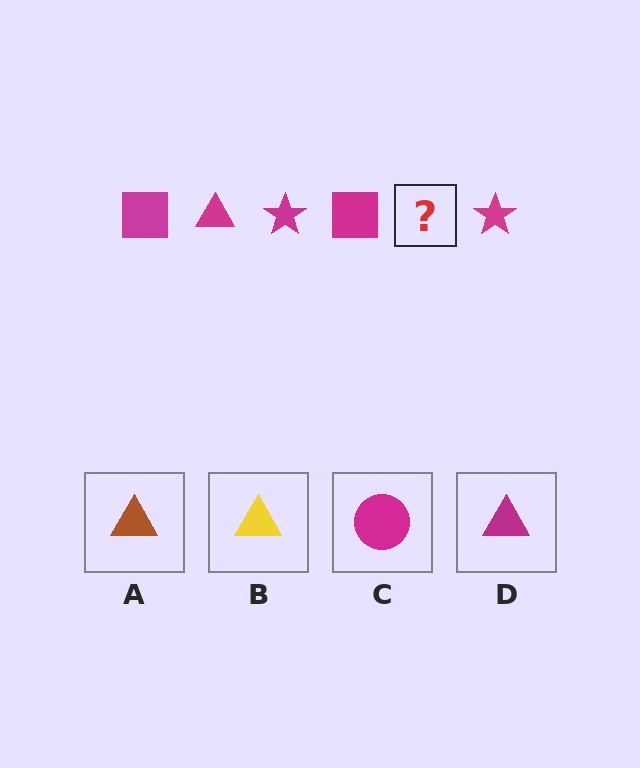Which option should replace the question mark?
Option D.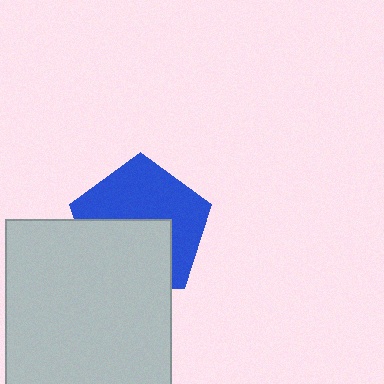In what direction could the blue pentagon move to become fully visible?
The blue pentagon could move up. That would shift it out from behind the light gray square entirely.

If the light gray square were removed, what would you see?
You would see the complete blue pentagon.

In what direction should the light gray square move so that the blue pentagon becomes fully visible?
The light gray square should move down. That is the shortest direction to clear the overlap and leave the blue pentagon fully visible.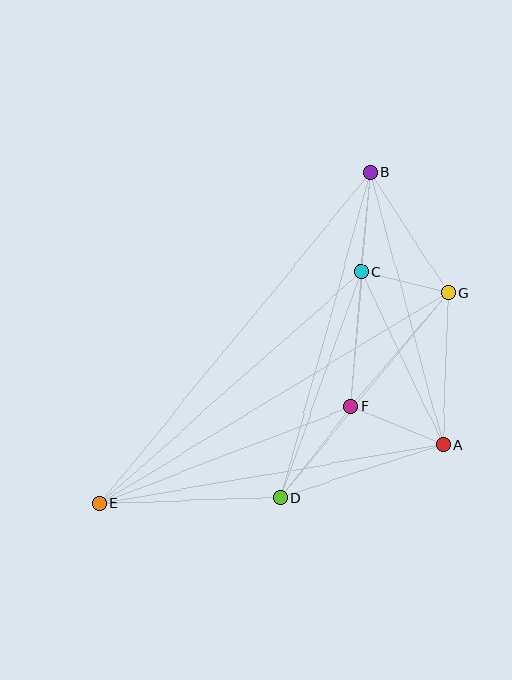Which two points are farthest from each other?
Points B and E are farthest from each other.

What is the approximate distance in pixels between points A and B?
The distance between A and B is approximately 281 pixels.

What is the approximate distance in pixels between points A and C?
The distance between A and C is approximately 191 pixels.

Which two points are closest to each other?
Points C and G are closest to each other.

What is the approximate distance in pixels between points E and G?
The distance between E and G is approximately 407 pixels.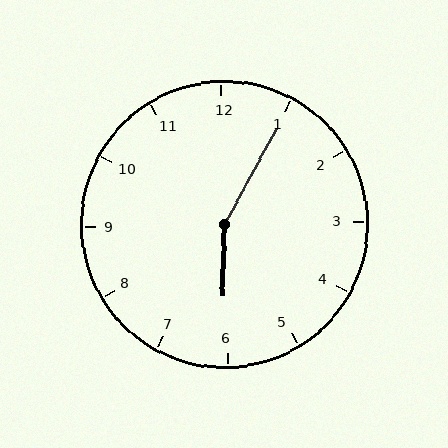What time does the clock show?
6:05.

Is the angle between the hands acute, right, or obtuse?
It is obtuse.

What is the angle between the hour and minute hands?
Approximately 152 degrees.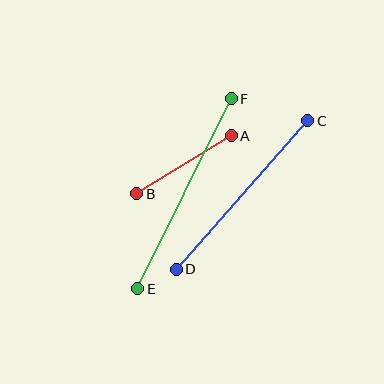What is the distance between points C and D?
The distance is approximately 198 pixels.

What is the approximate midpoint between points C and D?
The midpoint is at approximately (242, 195) pixels.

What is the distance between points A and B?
The distance is approximately 111 pixels.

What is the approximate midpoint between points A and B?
The midpoint is at approximately (184, 165) pixels.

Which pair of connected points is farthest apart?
Points E and F are farthest apart.